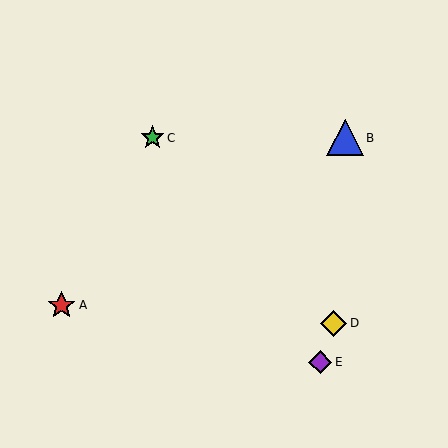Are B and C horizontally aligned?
Yes, both are at y≈138.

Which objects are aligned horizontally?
Objects B, C are aligned horizontally.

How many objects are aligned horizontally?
2 objects (B, C) are aligned horizontally.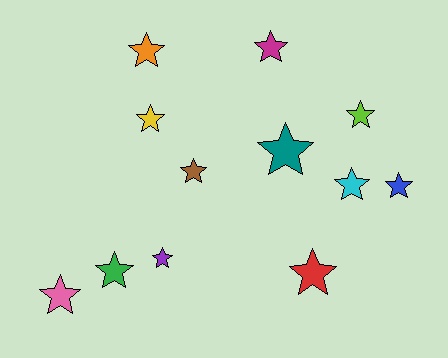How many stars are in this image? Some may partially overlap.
There are 12 stars.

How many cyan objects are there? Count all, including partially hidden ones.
There is 1 cyan object.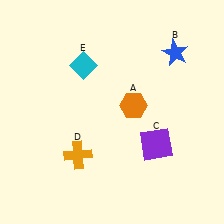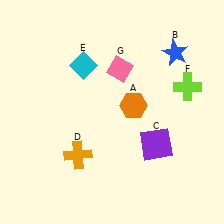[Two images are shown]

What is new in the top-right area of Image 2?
A pink diamond (G) was added in the top-right area of Image 2.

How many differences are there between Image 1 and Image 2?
There are 2 differences between the two images.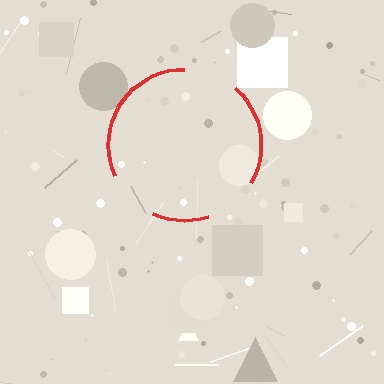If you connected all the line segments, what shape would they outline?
They would outline a circle.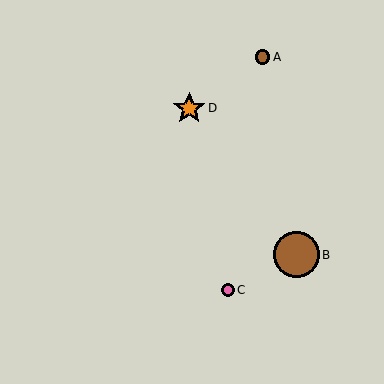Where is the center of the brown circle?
The center of the brown circle is at (262, 57).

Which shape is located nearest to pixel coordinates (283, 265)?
The brown circle (labeled B) at (296, 255) is nearest to that location.